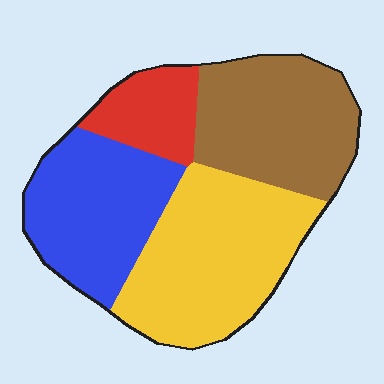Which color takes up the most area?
Yellow, at roughly 35%.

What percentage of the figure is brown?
Brown takes up between a quarter and a half of the figure.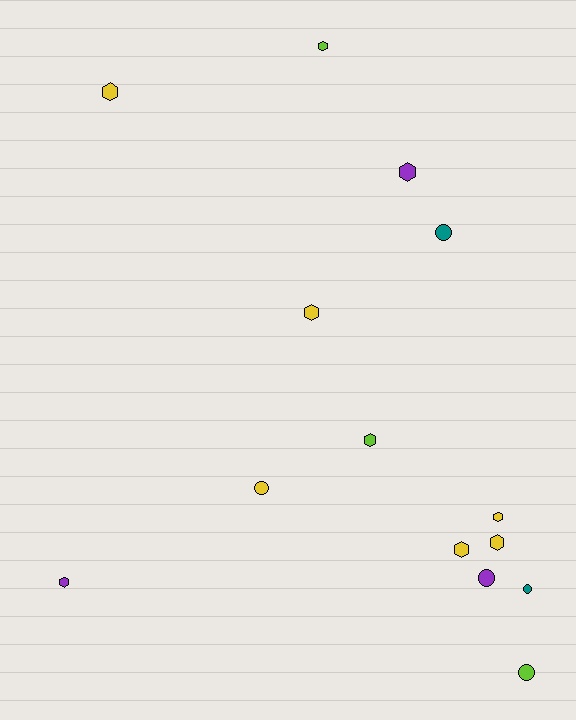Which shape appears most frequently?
Hexagon, with 9 objects.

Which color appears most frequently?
Yellow, with 6 objects.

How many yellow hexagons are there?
There are 5 yellow hexagons.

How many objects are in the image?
There are 14 objects.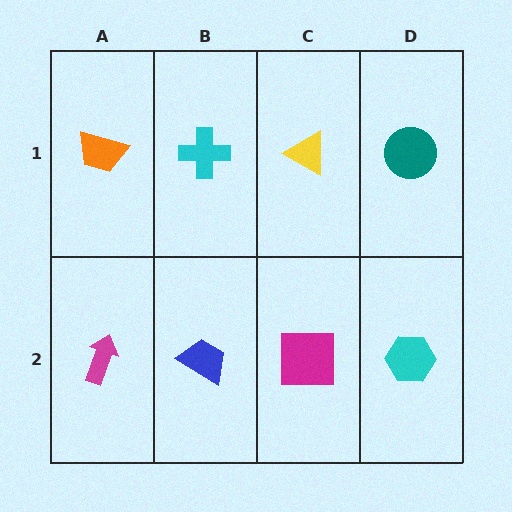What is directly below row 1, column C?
A magenta square.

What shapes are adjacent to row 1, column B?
A blue trapezoid (row 2, column B), an orange trapezoid (row 1, column A), a yellow triangle (row 1, column C).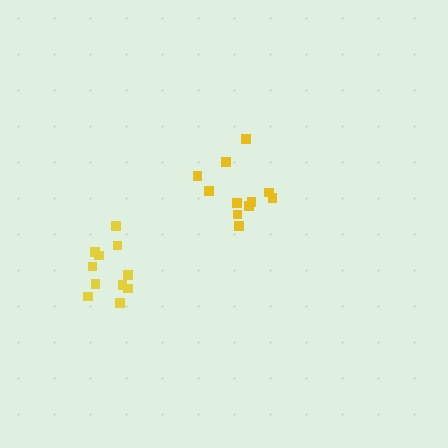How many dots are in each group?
Group 1: 11 dots, Group 2: 11 dots (22 total).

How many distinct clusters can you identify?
There are 2 distinct clusters.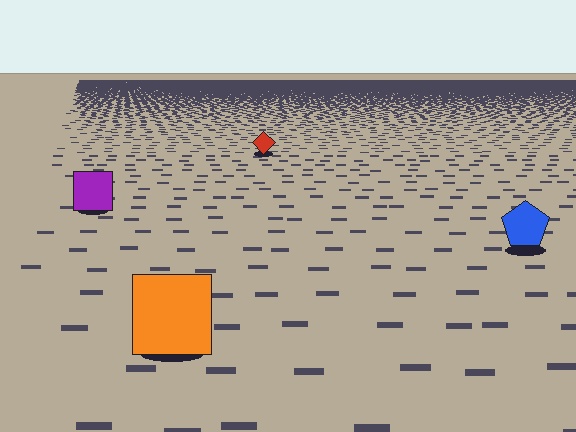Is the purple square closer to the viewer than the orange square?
No. The orange square is closer — you can tell from the texture gradient: the ground texture is coarser near it.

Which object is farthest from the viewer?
The red diamond is farthest from the viewer. It appears smaller and the ground texture around it is denser.